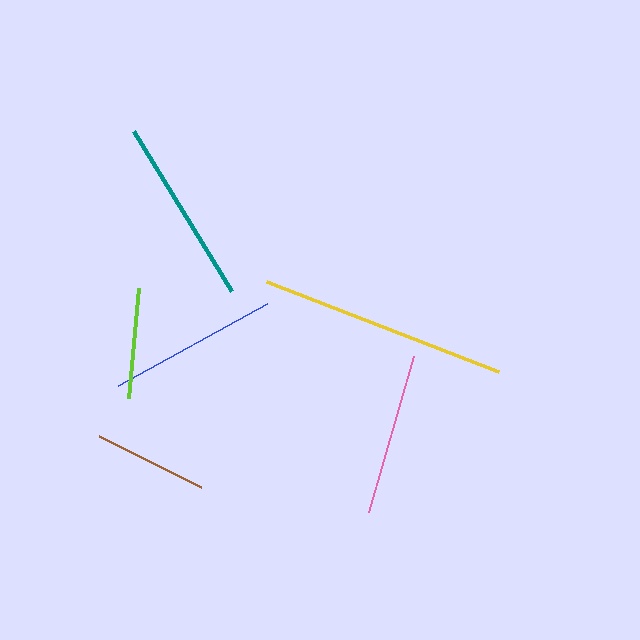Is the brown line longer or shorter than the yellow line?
The yellow line is longer than the brown line.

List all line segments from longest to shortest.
From longest to shortest: yellow, teal, blue, pink, brown, lime.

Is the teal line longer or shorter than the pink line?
The teal line is longer than the pink line.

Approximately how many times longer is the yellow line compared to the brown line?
The yellow line is approximately 2.2 times the length of the brown line.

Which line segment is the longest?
The yellow line is the longest at approximately 248 pixels.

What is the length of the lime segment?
The lime segment is approximately 110 pixels long.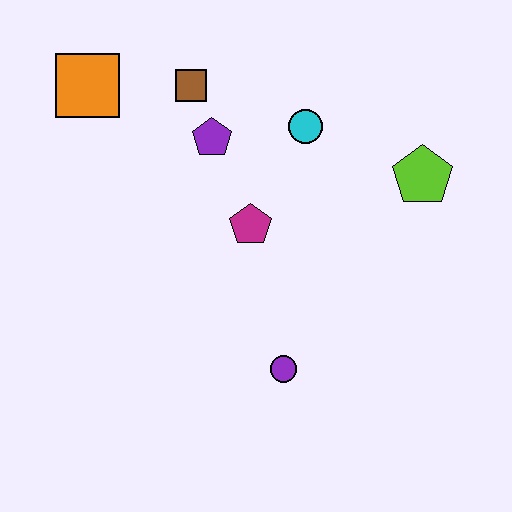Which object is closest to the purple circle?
The magenta pentagon is closest to the purple circle.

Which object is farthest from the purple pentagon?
The purple circle is farthest from the purple pentagon.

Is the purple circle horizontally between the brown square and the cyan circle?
Yes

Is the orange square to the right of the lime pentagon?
No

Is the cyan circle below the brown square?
Yes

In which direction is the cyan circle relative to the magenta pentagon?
The cyan circle is above the magenta pentagon.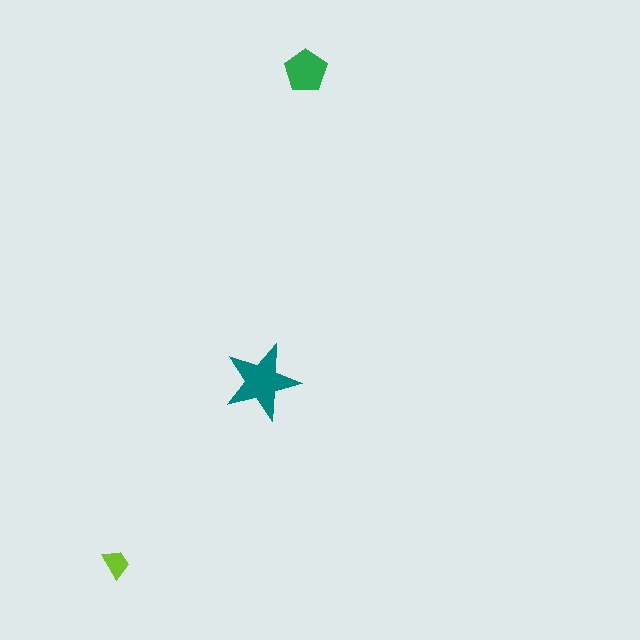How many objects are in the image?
There are 3 objects in the image.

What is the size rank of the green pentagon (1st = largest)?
2nd.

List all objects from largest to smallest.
The teal star, the green pentagon, the lime trapezoid.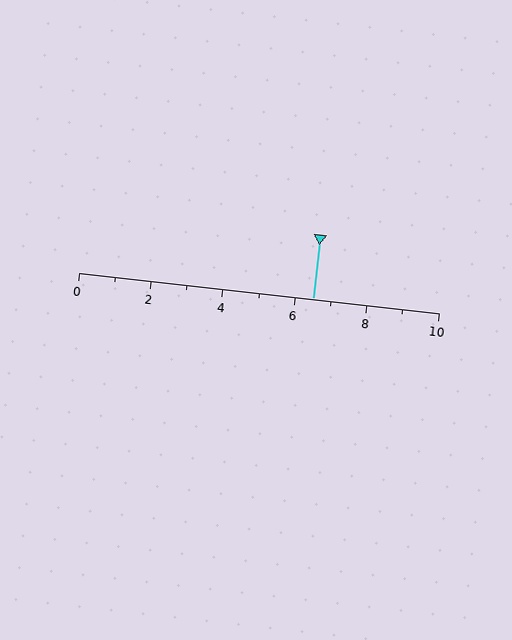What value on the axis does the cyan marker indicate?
The marker indicates approximately 6.5.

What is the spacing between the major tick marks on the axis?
The major ticks are spaced 2 apart.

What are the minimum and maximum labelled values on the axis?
The axis runs from 0 to 10.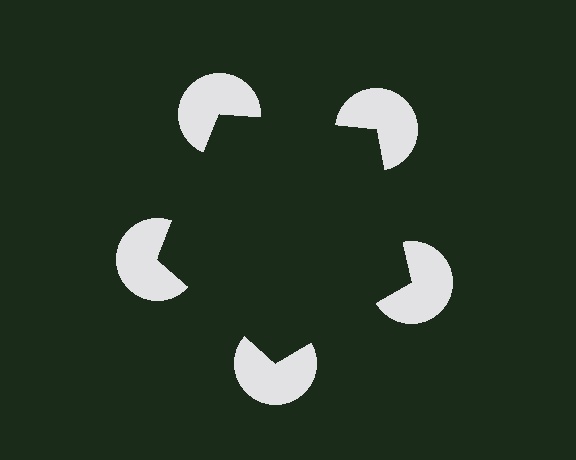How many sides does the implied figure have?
5 sides.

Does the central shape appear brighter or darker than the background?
It typically appears slightly darker than the background, even though no actual brightness change is drawn.